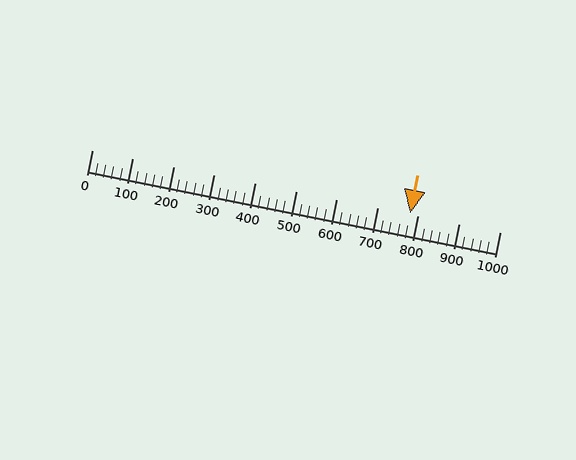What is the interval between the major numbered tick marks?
The major tick marks are spaced 100 units apart.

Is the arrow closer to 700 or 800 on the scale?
The arrow is closer to 800.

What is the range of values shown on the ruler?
The ruler shows values from 0 to 1000.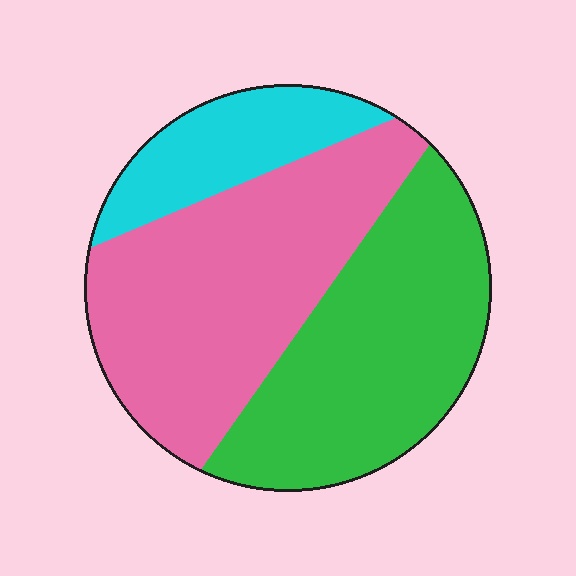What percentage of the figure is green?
Green covers 40% of the figure.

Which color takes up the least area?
Cyan, at roughly 15%.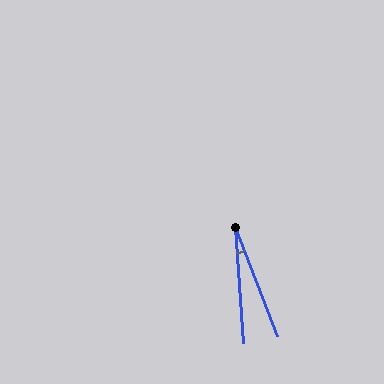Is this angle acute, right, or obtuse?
It is acute.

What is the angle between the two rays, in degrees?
Approximately 17 degrees.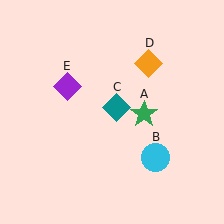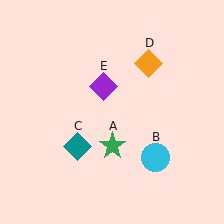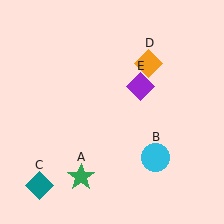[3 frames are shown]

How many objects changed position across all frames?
3 objects changed position: green star (object A), teal diamond (object C), purple diamond (object E).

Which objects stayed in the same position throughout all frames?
Cyan circle (object B) and orange diamond (object D) remained stationary.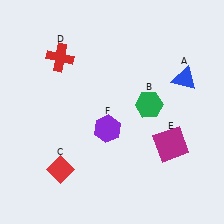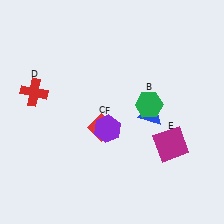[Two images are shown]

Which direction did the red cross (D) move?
The red cross (D) moved down.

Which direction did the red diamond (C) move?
The red diamond (C) moved up.